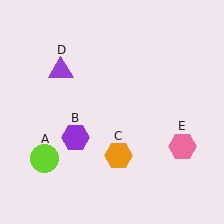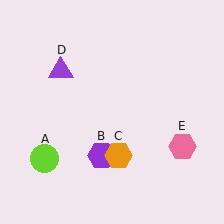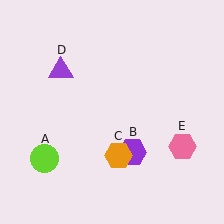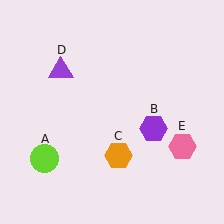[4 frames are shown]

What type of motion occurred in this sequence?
The purple hexagon (object B) rotated counterclockwise around the center of the scene.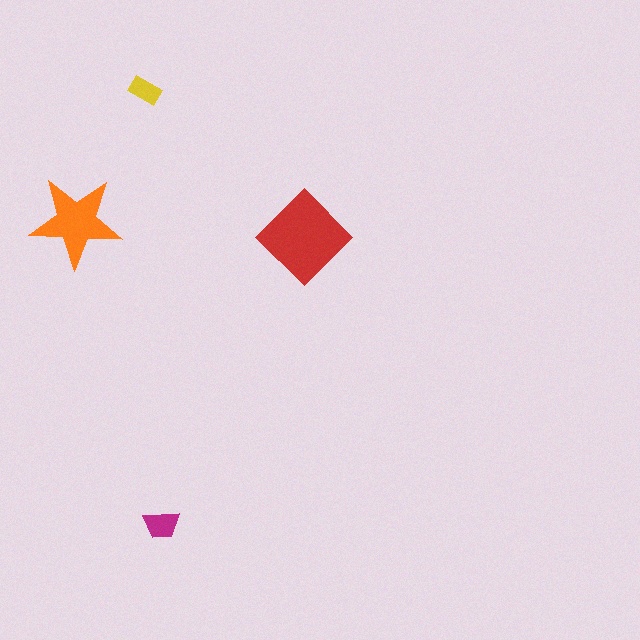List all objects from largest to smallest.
The red diamond, the orange star, the magenta trapezoid, the yellow rectangle.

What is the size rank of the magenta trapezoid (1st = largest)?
3rd.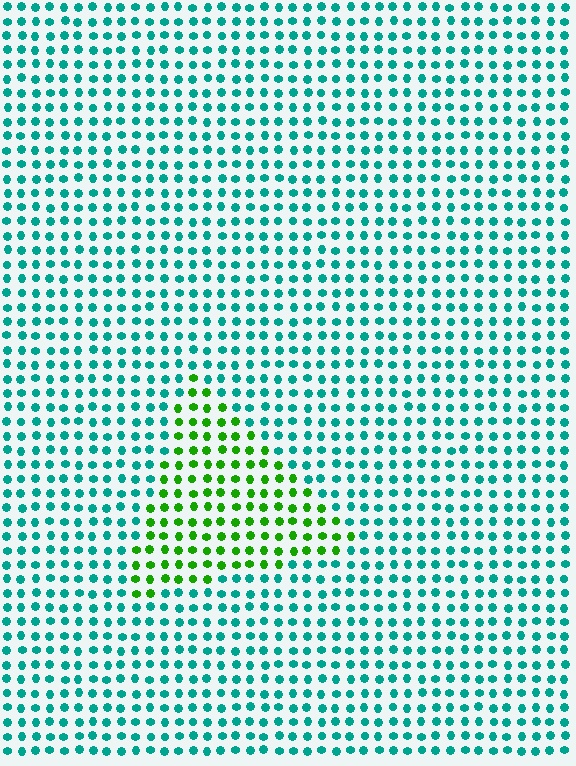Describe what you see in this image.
The image is filled with small teal elements in a uniform arrangement. A triangle-shaped region is visible where the elements are tinted to a slightly different hue, forming a subtle color boundary.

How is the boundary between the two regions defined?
The boundary is defined purely by a slight shift in hue (about 59 degrees). Spacing, size, and orientation are identical on both sides.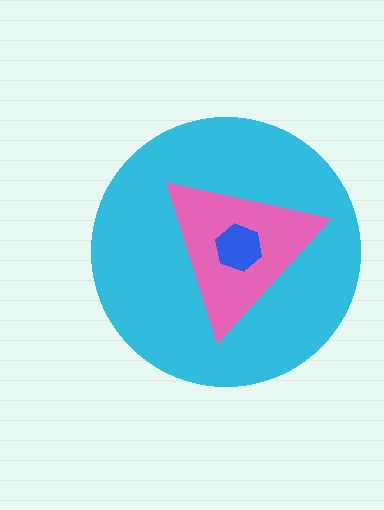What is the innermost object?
The blue hexagon.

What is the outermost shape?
The cyan circle.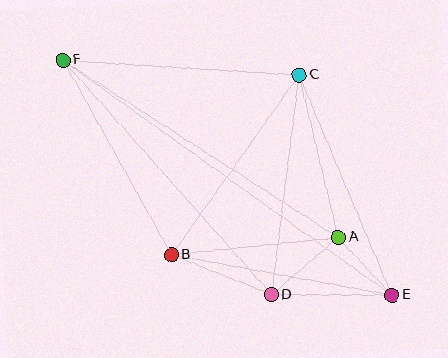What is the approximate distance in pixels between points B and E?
The distance between B and E is approximately 224 pixels.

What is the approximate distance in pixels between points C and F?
The distance between C and F is approximately 237 pixels.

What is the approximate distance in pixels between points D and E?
The distance between D and E is approximately 121 pixels.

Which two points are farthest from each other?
Points E and F are farthest from each other.